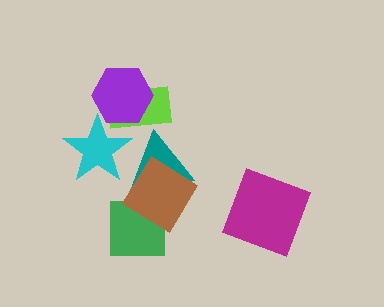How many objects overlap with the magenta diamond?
0 objects overlap with the magenta diamond.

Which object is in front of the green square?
The brown diamond is in front of the green square.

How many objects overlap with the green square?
1 object overlaps with the green square.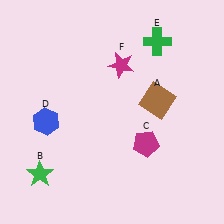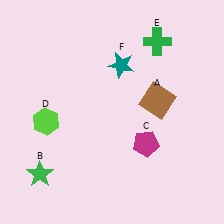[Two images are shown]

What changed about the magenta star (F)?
In Image 1, F is magenta. In Image 2, it changed to teal.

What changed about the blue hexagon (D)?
In Image 1, D is blue. In Image 2, it changed to lime.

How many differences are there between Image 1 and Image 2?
There are 2 differences between the two images.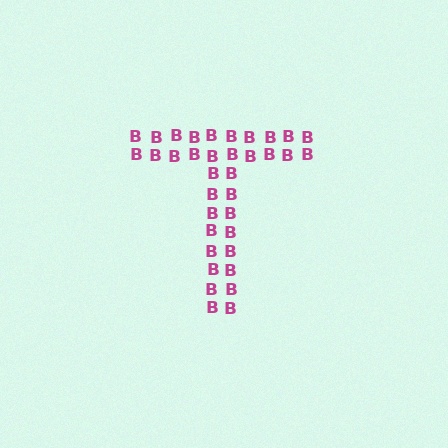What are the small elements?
The small elements are letter B's.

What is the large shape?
The large shape is the letter T.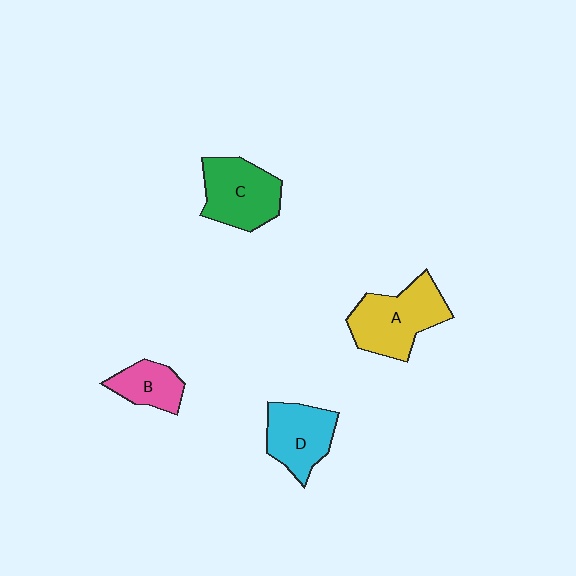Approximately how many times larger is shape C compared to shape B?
Approximately 1.7 times.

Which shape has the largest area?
Shape A (yellow).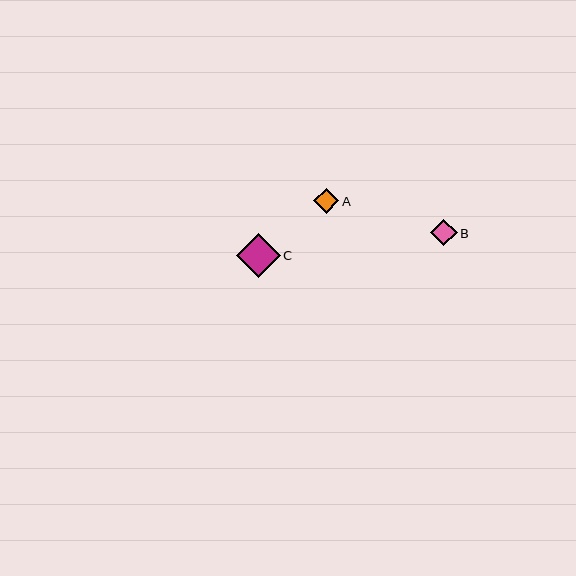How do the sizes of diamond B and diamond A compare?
Diamond B and diamond A are approximately the same size.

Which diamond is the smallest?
Diamond A is the smallest with a size of approximately 25 pixels.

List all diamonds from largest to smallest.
From largest to smallest: C, B, A.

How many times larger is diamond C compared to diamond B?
Diamond C is approximately 1.6 times the size of diamond B.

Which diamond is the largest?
Diamond C is the largest with a size of approximately 43 pixels.